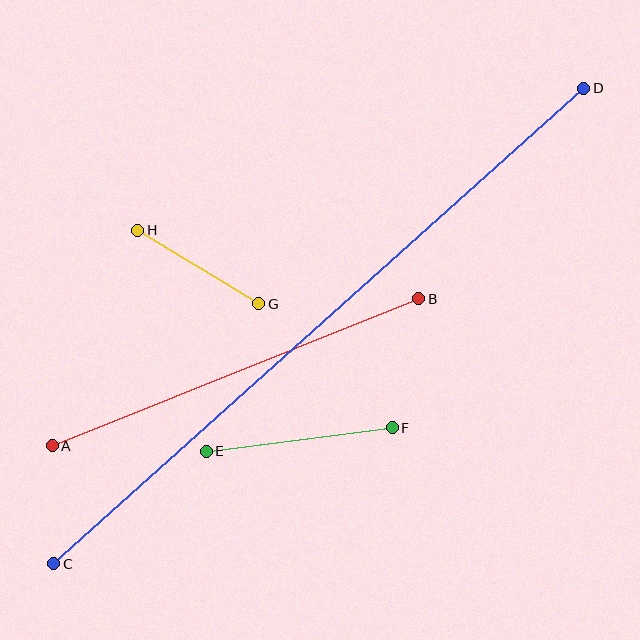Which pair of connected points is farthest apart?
Points C and D are farthest apart.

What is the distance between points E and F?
The distance is approximately 187 pixels.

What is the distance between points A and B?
The distance is approximately 395 pixels.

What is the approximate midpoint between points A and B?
The midpoint is at approximately (236, 372) pixels.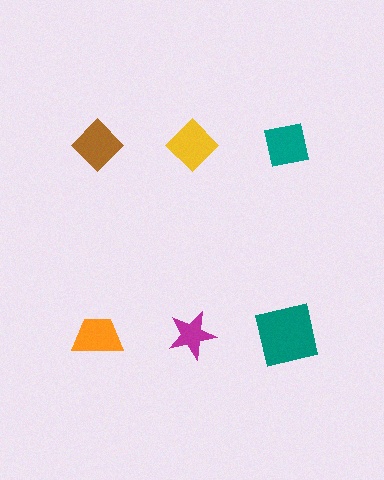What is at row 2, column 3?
A teal square.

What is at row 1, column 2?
A yellow diamond.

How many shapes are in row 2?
3 shapes.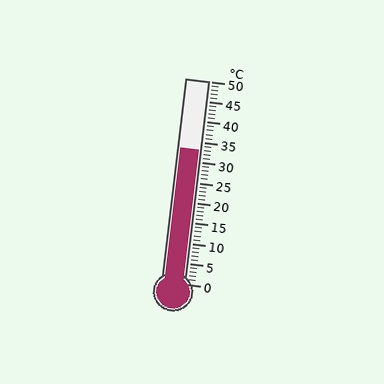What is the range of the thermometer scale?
The thermometer scale ranges from 0°C to 50°C.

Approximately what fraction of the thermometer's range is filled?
The thermometer is filled to approximately 65% of its range.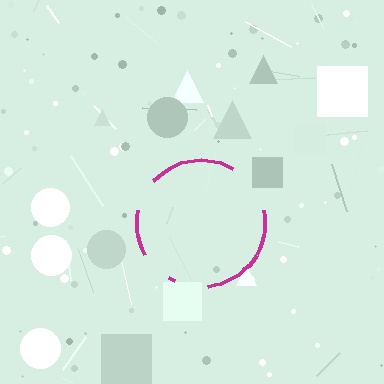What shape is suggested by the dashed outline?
The dashed outline suggests a circle.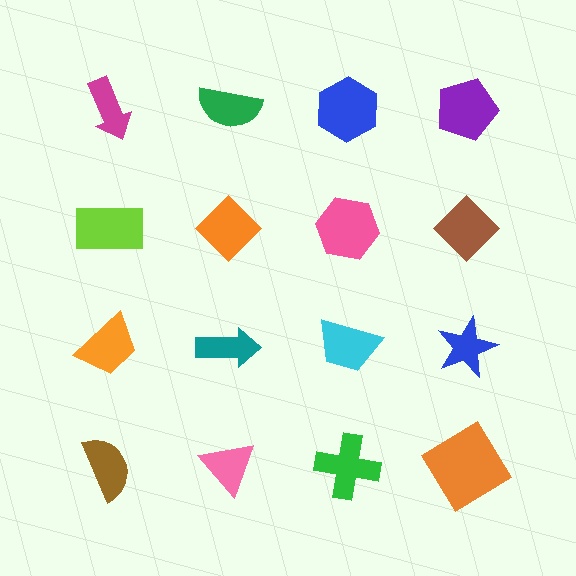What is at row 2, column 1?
A lime rectangle.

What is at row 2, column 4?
A brown diamond.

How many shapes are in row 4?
4 shapes.